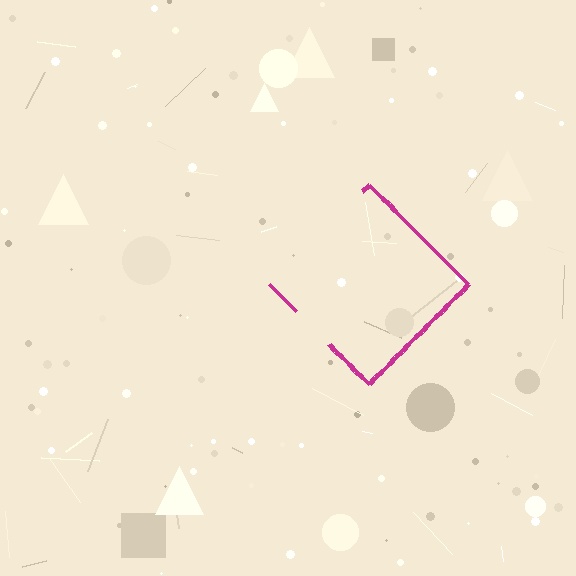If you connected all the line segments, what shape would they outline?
They would outline a diamond.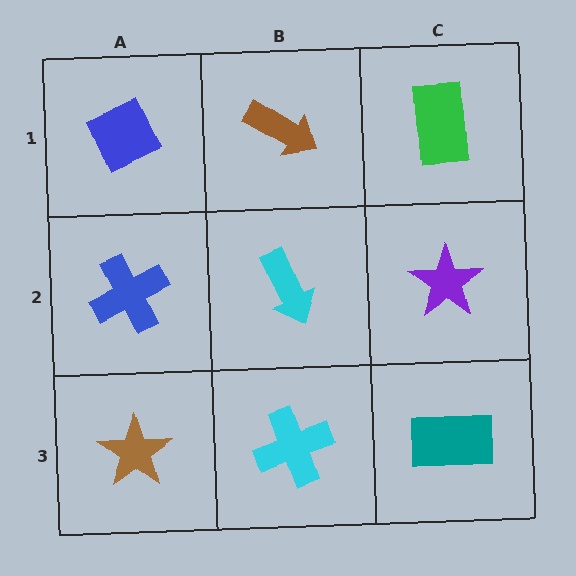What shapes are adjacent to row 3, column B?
A cyan arrow (row 2, column B), a brown star (row 3, column A), a teal rectangle (row 3, column C).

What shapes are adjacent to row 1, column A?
A blue cross (row 2, column A), a brown arrow (row 1, column B).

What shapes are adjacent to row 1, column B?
A cyan arrow (row 2, column B), a blue diamond (row 1, column A), a green rectangle (row 1, column C).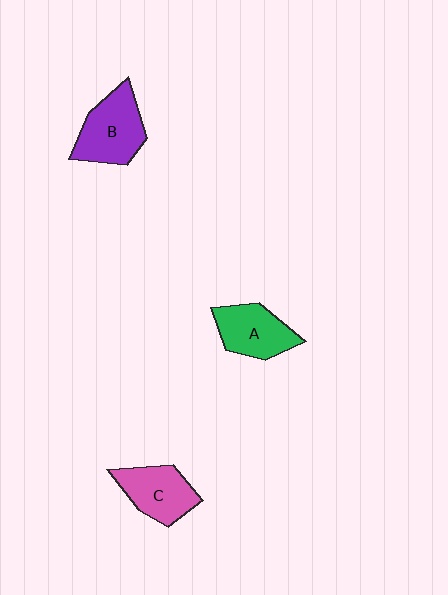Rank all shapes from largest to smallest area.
From largest to smallest: B (purple), A (green), C (pink).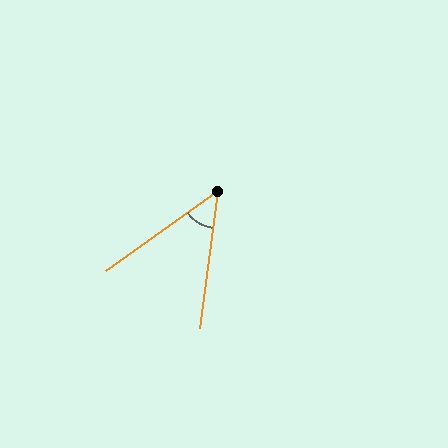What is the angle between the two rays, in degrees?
Approximately 47 degrees.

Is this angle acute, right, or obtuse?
It is acute.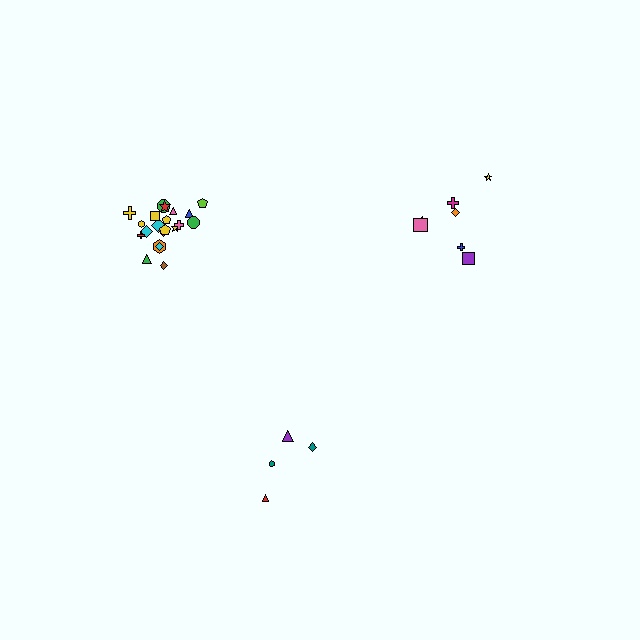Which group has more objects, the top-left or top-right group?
The top-left group.